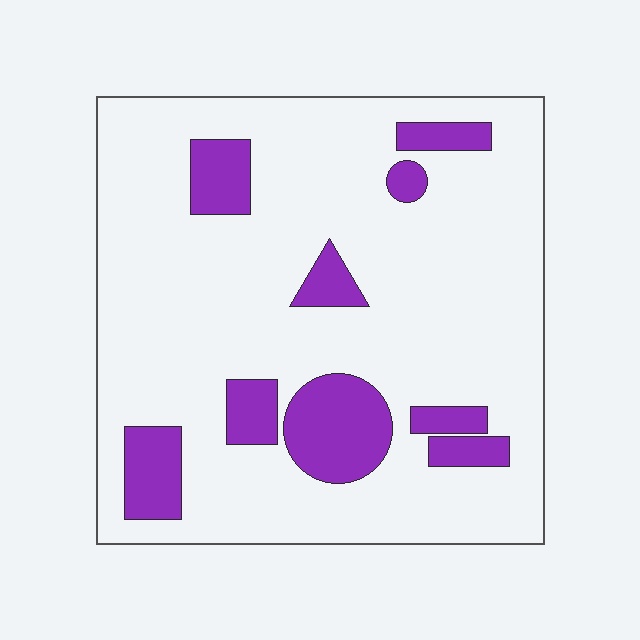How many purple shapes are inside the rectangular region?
9.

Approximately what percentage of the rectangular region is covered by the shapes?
Approximately 15%.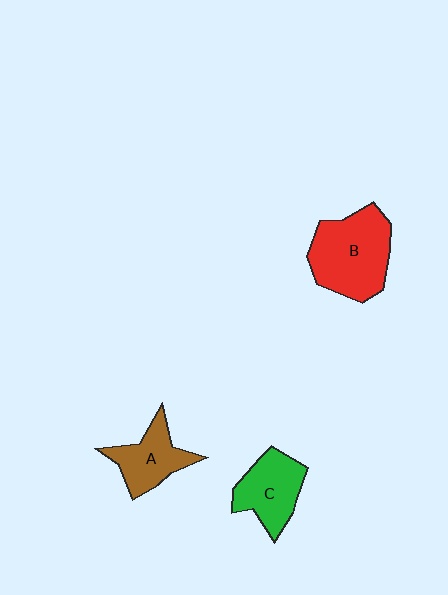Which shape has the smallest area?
Shape A (brown).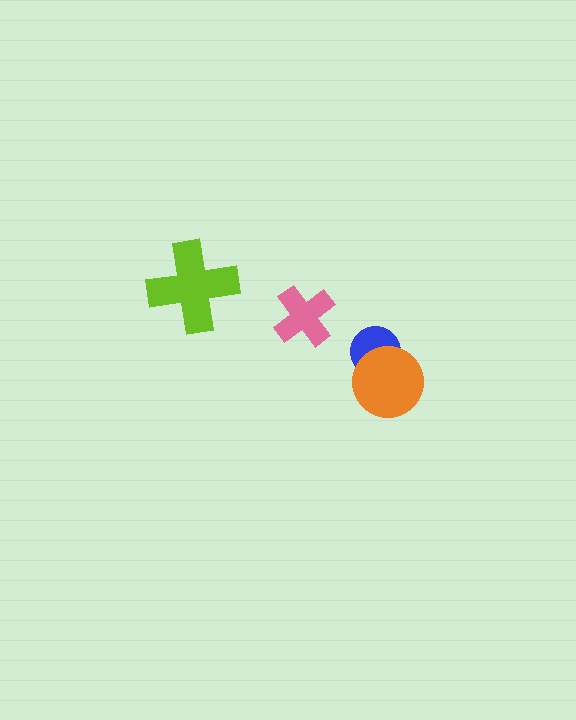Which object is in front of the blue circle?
The orange circle is in front of the blue circle.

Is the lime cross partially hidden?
No, no other shape covers it.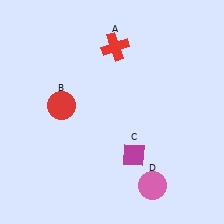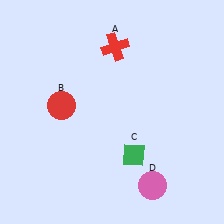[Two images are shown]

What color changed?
The diamond (C) changed from magenta in Image 1 to green in Image 2.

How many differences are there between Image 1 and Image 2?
There is 1 difference between the two images.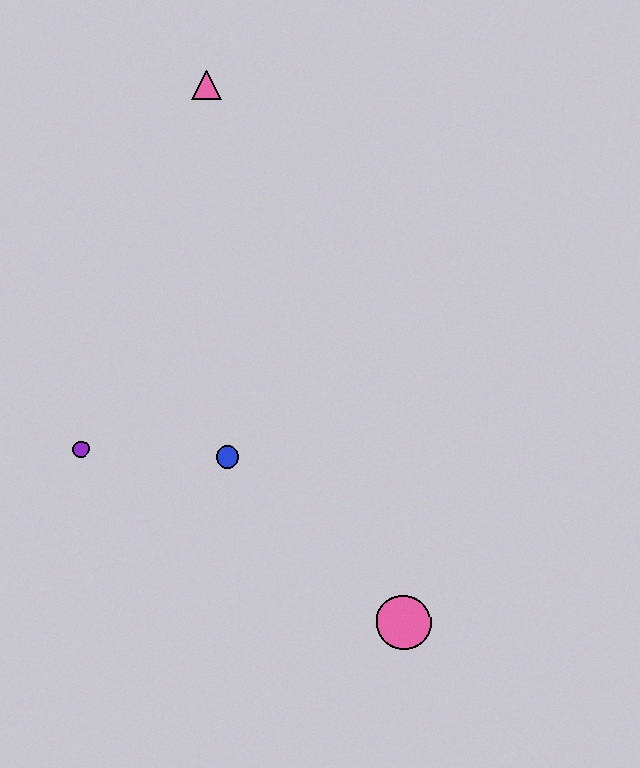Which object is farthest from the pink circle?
The pink triangle is farthest from the pink circle.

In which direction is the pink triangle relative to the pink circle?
The pink triangle is above the pink circle.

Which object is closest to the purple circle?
The blue circle is closest to the purple circle.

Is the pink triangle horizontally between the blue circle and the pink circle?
No